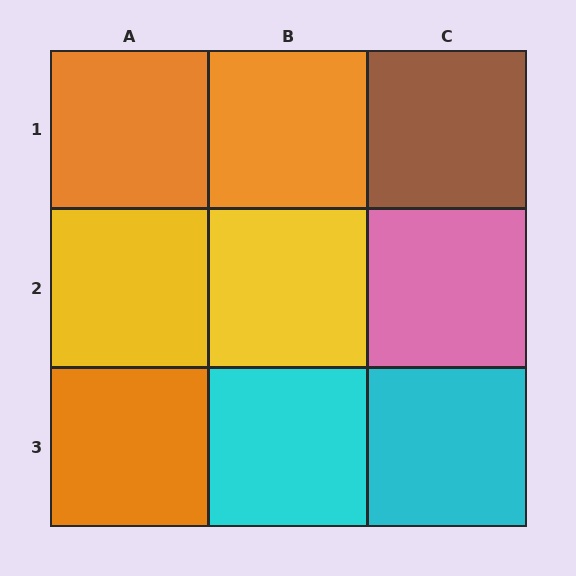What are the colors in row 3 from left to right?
Orange, cyan, cyan.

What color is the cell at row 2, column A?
Yellow.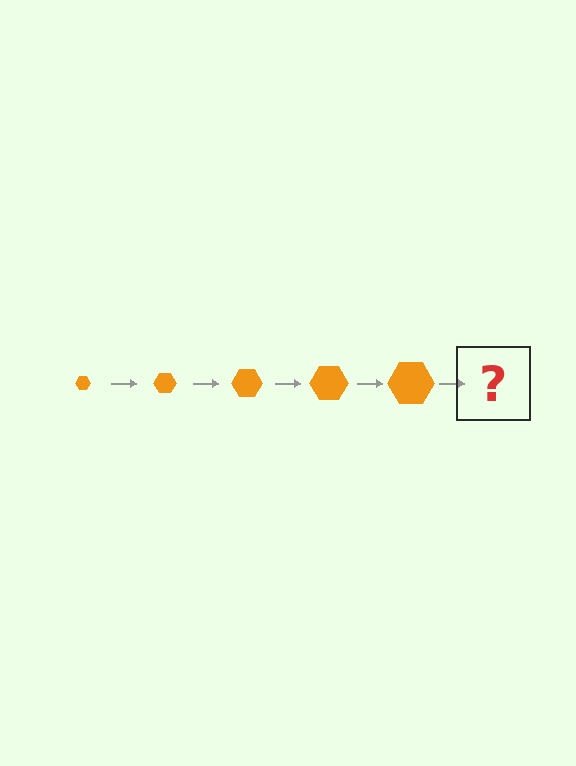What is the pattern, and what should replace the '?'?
The pattern is that the hexagon gets progressively larger each step. The '?' should be an orange hexagon, larger than the previous one.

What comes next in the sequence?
The next element should be an orange hexagon, larger than the previous one.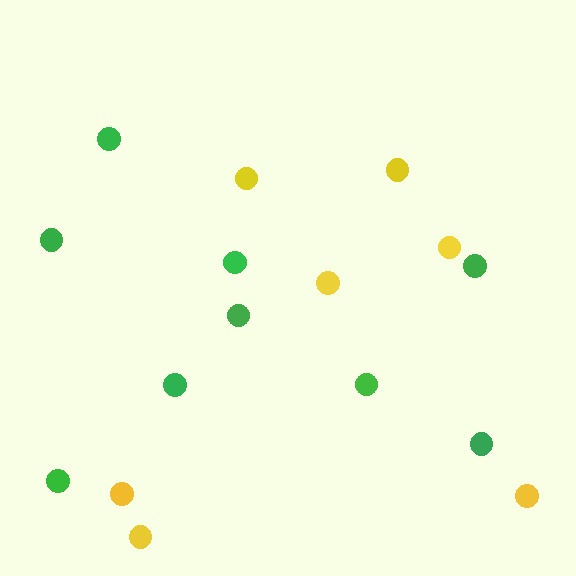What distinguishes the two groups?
There are 2 groups: one group of green circles (9) and one group of yellow circles (7).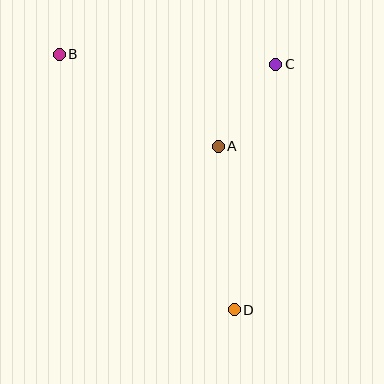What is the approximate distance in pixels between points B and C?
The distance between B and C is approximately 217 pixels.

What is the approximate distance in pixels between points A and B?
The distance between A and B is approximately 184 pixels.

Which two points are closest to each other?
Points A and C are closest to each other.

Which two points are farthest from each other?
Points B and D are farthest from each other.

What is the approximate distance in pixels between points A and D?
The distance between A and D is approximately 164 pixels.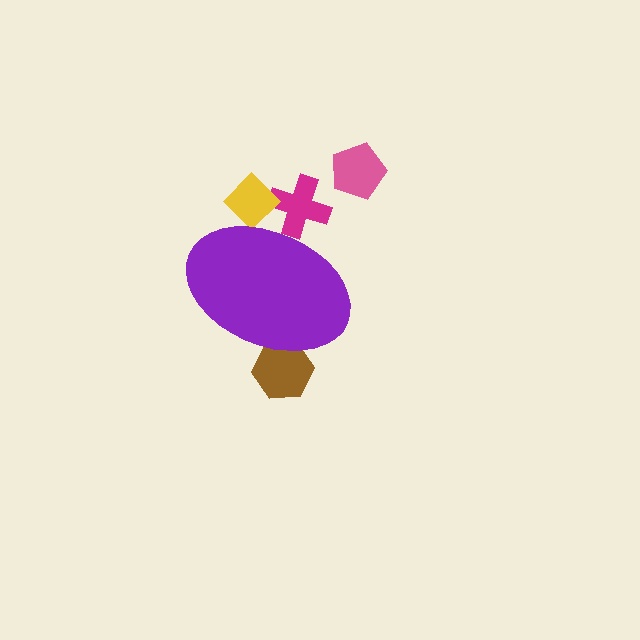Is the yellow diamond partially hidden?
Yes, the yellow diamond is partially hidden behind the purple ellipse.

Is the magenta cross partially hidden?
Yes, the magenta cross is partially hidden behind the purple ellipse.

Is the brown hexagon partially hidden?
Yes, the brown hexagon is partially hidden behind the purple ellipse.